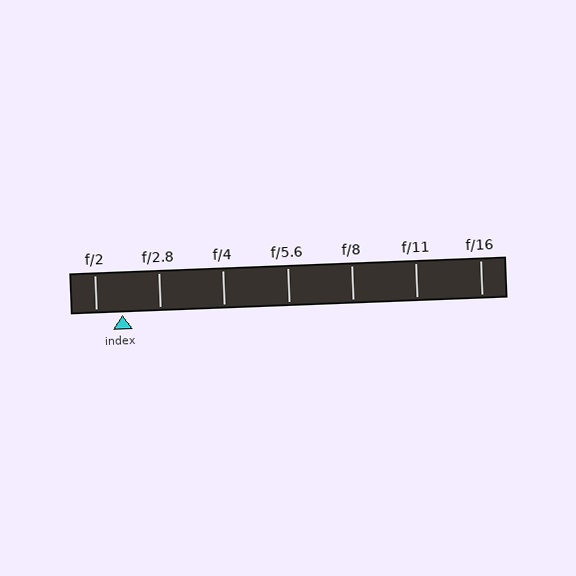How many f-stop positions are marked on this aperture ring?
There are 7 f-stop positions marked.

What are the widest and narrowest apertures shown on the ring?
The widest aperture shown is f/2 and the narrowest is f/16.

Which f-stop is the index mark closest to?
The index mark is closest to f/2.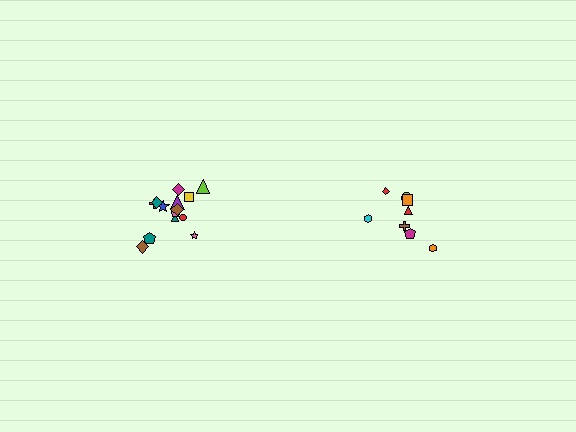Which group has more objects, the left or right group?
The left group.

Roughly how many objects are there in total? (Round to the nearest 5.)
Roughly 25 objects in total.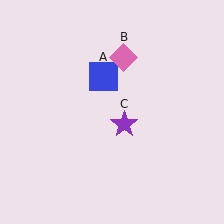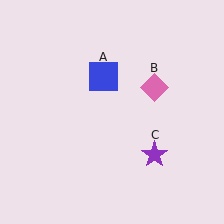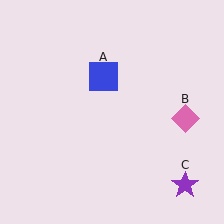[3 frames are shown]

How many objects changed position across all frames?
2 objects changed position: pink diamond (object B), purple star (object C).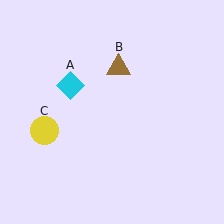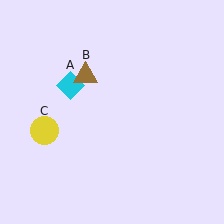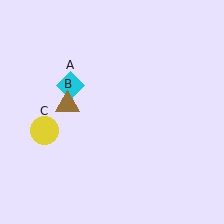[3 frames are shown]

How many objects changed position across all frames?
1 object changed position: brown triangle (object B).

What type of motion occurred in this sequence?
The brown triangle (object B) rotated counterclockwise around the center of the scene.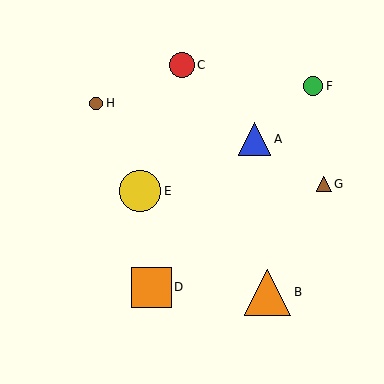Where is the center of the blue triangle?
The center of the blue triangle is at (255, 139).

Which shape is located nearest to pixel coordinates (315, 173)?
The brown triangle (labeled G) at (324, 184) is nearest to that location.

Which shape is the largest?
The orange triangle (labeled B) is the largest.